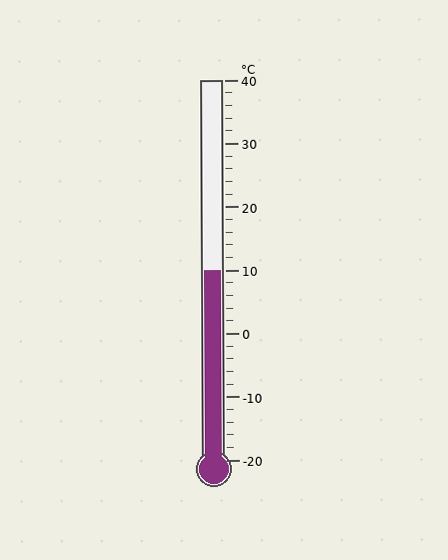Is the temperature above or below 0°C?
The temperature is above 0°C.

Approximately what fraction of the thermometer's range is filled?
The thermometer is filled to approximately 50% of its range.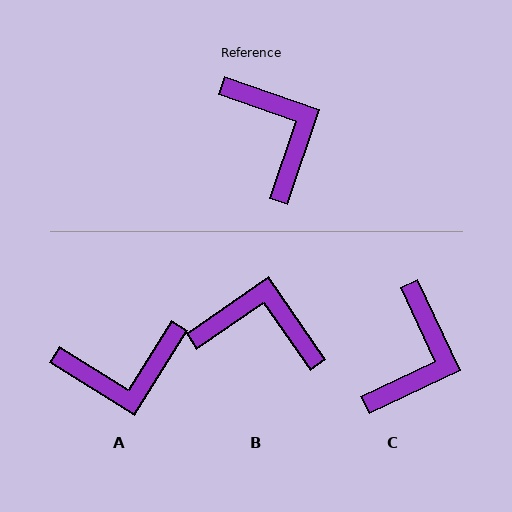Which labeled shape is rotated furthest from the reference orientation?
A, about 103 degrees away.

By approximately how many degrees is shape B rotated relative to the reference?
Approximately 54 degrees counter-clockwise.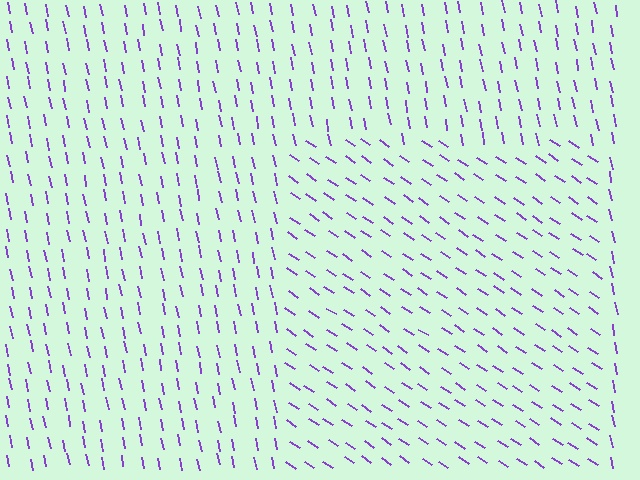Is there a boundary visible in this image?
Yes, there is a texture boundary formed by a change in line orientation.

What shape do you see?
I see a rectangle.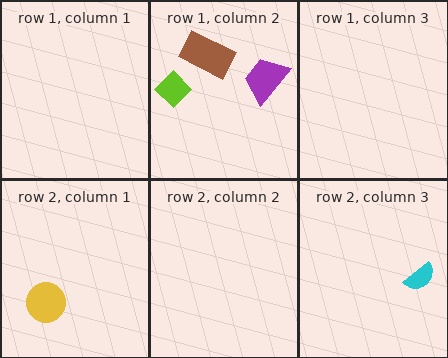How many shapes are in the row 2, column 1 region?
1.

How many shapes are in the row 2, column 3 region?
1.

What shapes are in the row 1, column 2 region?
The brown rectangle, the lime diamond, the purple trapezoid.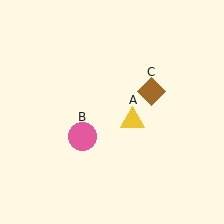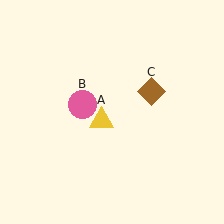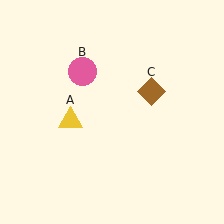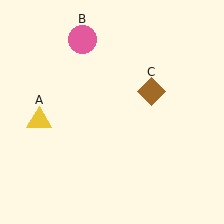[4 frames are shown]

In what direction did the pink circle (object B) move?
The pink circle (object B) moved up.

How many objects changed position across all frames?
2 objects changed position: yellow triangle (object A), pink circle (object B).